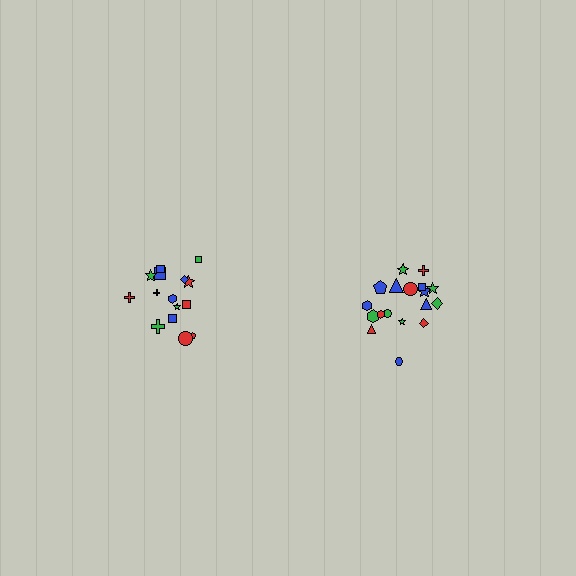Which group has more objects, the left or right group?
The right group.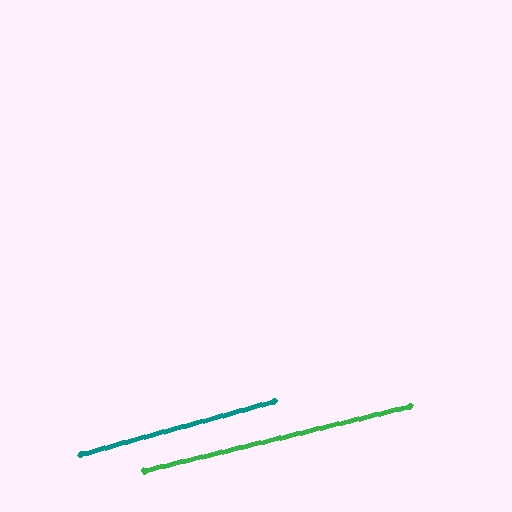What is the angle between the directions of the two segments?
Approximately 2 degrees.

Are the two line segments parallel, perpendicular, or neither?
Parallel — their directions differ by only 1.6°.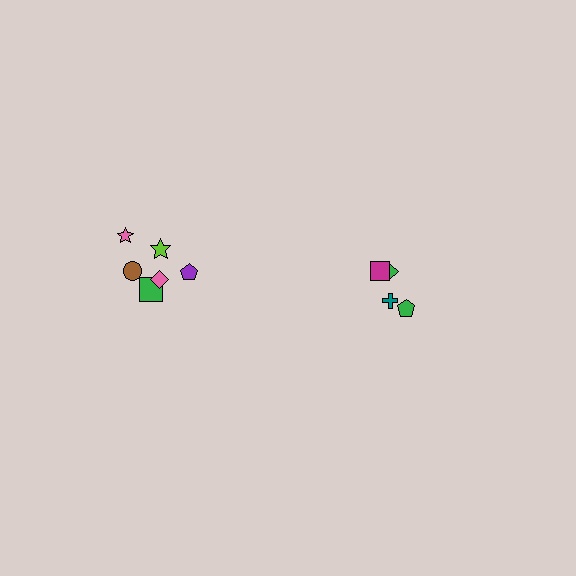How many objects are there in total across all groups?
There are 10 objects.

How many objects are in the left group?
There are 6 objects.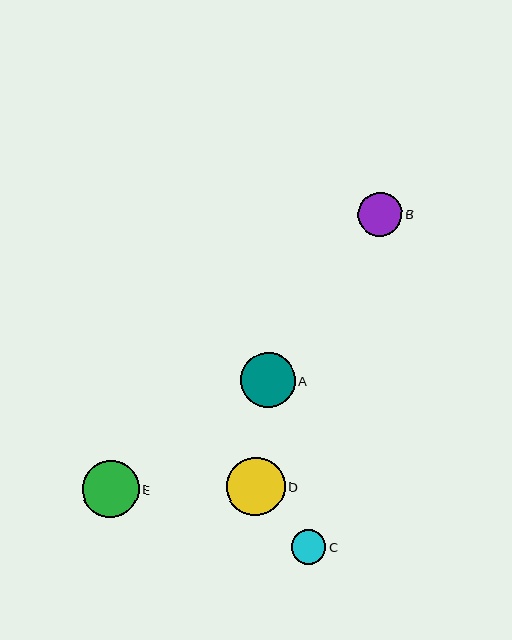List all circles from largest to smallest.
From largest to smallest: D, E, A, B, C.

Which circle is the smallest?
Circle C is the smallest with a size of approximately 35 pixels.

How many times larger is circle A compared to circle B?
Circle A is approximately 1.2 times the size of circle B.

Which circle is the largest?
Circle D is the largest with a size of approximately 59 pixels.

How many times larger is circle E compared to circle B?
Circle E is approximately 1.3 times the size of circle B.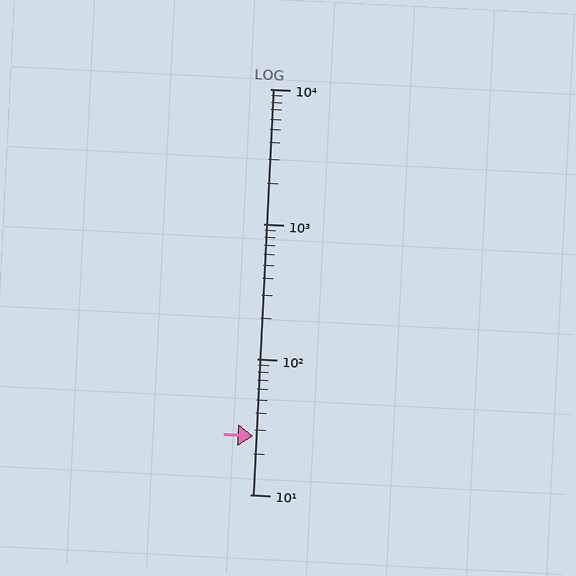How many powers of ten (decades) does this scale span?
The scale spans 3 decades, from 10 to 10000.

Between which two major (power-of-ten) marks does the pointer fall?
The pointer is between 10 and 100.